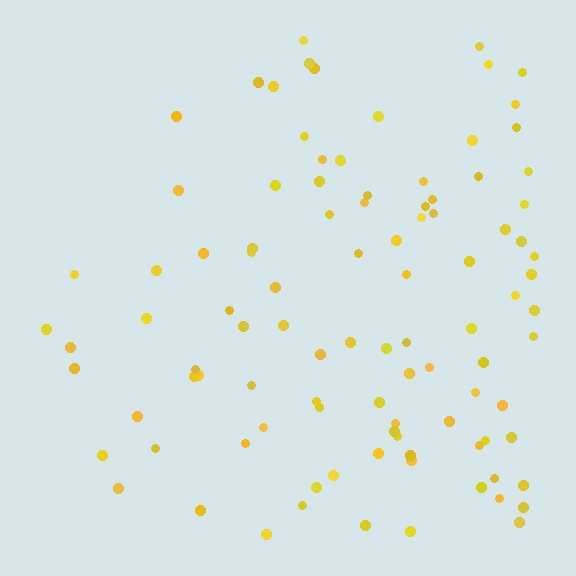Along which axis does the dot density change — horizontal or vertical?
Horizontal.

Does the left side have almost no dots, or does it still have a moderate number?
Still a moderate number, just noticeably fewer than the right.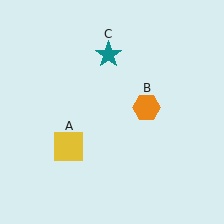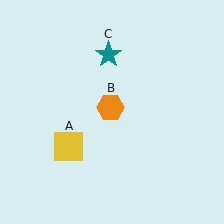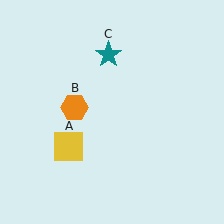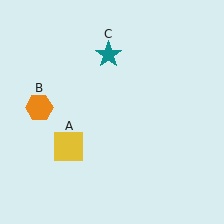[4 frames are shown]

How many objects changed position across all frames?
1 object changed position: orange hexagon (object B).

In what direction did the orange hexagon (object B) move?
The orange hexagon (object B) moved left.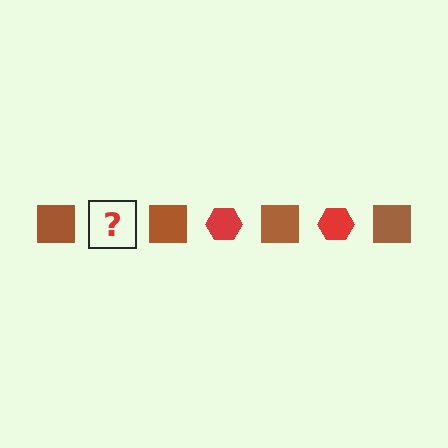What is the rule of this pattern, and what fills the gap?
The rule is that the pattern alternates between brown square and red hexagon. The gap should be filled with a red hexagon.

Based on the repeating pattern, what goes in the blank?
The blank should be a red hexagon.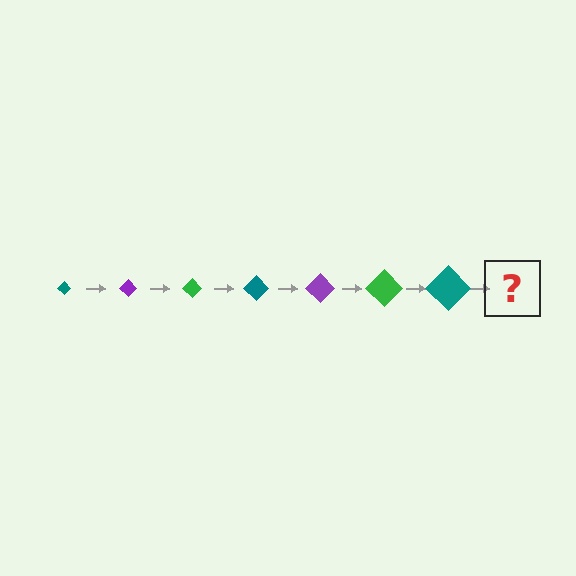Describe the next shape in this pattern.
It should be a purple diamond, larger than the previous one.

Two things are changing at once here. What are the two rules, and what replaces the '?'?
The two rules are that the diamond grows larger each step and the color cycles through teal, purple, and green. The '?' should be a purple diamond, larger than the previous one.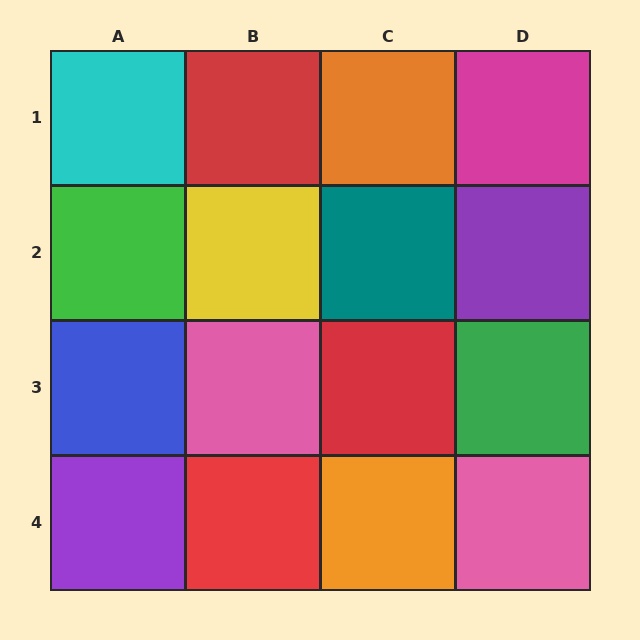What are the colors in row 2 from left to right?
Green, yellow, teal, purple.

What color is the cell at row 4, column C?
Orange.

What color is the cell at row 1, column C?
Orange.